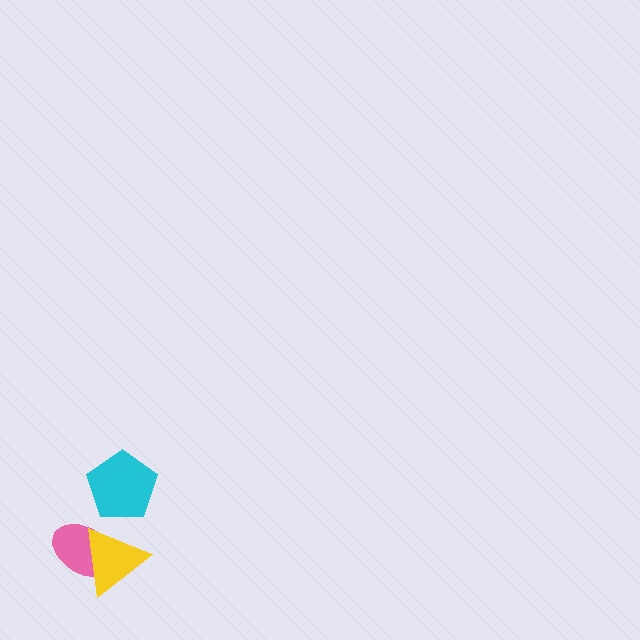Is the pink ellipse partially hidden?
Yes, it is partially covered by another shape.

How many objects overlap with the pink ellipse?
1 object overlaps with the pink ellipse.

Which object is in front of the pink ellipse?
The yellow triangle is in front of the pink ellipse.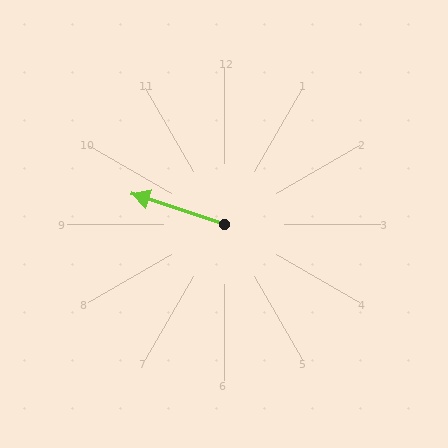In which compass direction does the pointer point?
West.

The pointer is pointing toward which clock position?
Roughly 10 o'clock.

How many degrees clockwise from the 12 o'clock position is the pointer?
Approximately 288 degrees.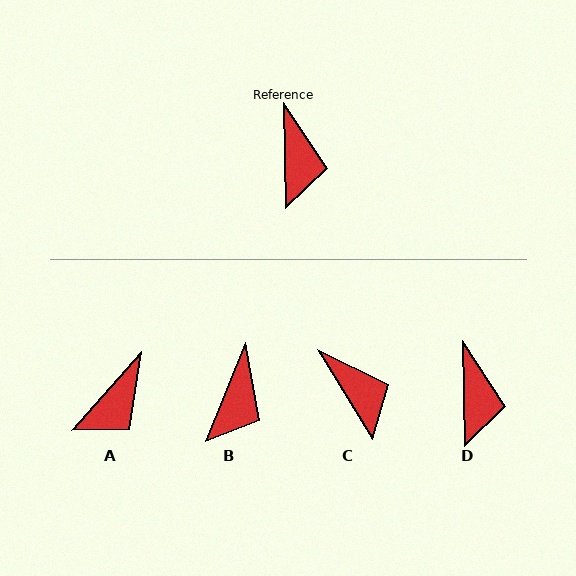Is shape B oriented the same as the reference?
No, it is off by about 23 degrees.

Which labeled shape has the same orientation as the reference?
D.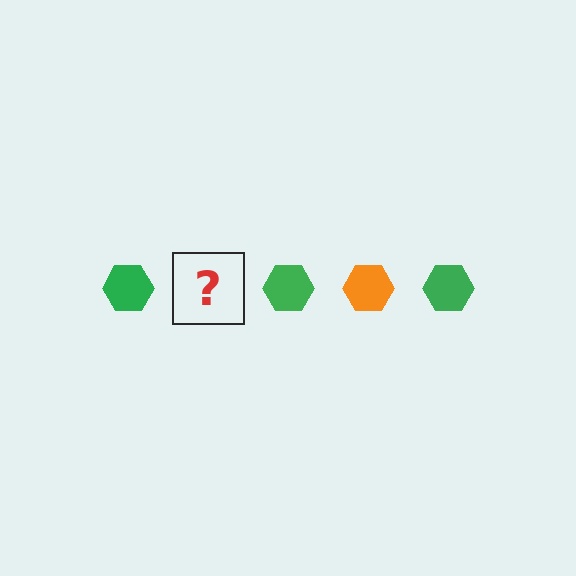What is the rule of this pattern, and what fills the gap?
The rule is that the pattern cycles through green, orange hexagons. The gap should be filled with an orange hexagon.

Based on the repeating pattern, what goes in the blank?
The blank should be an orange hexagon.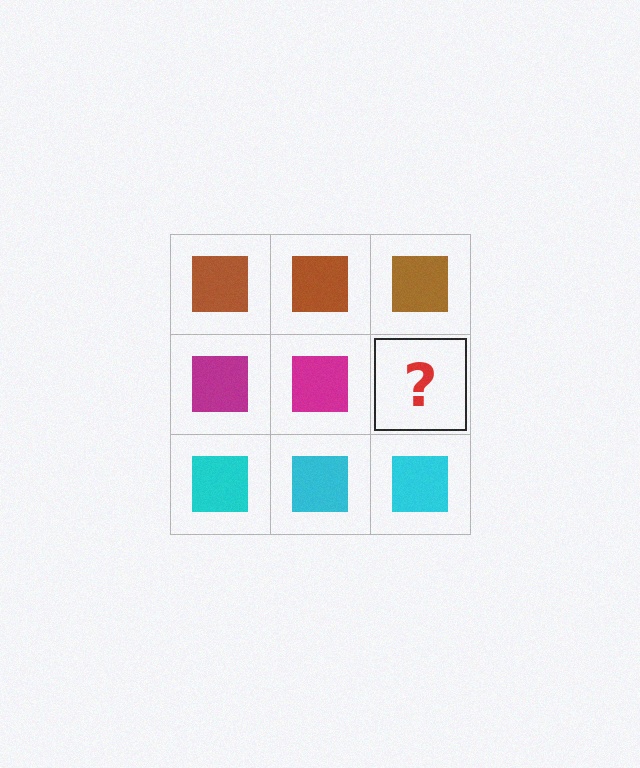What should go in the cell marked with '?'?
The missing cell should contain a magenta square.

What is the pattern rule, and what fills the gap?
The rule is that each row has a consistent color. The gap should be filled with a magenta square.